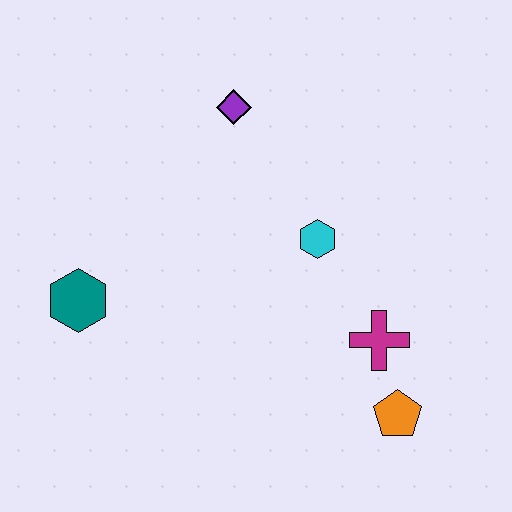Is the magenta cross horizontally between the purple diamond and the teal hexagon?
No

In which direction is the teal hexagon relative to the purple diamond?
The teal hexagon is below the purple diamond.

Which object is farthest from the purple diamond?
The orange pentagon is farthest from the purple diamond.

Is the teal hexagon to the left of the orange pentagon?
Yes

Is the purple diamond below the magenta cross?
No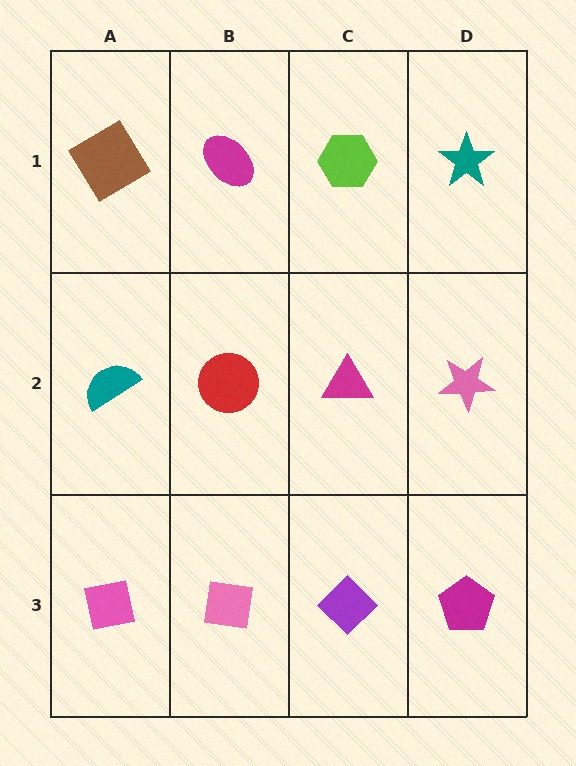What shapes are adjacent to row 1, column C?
A magenta triangle (row 2, column C), a magenta ellipse (row 1, column B), a teal star (row 1, column D).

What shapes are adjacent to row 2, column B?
A magenta ellipse (row 1, column B), a pink square (row 3, column B), a teal semicircle (row 2, column A), a magenta triangle (row 2, column C).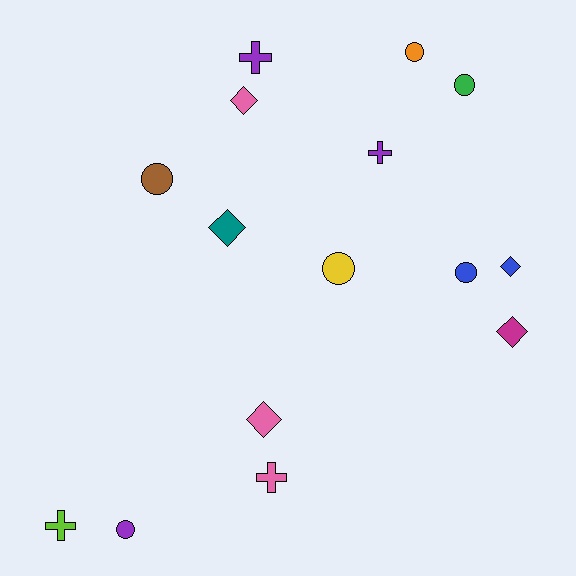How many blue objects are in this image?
There are 2 blue objects.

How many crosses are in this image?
There are 4 crosses.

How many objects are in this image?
There are 15 objects.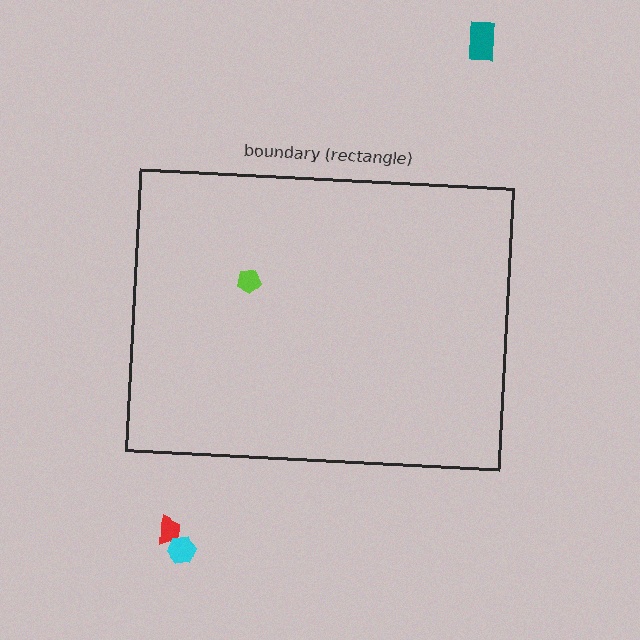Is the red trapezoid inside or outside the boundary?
Outside.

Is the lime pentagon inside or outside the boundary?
Inside.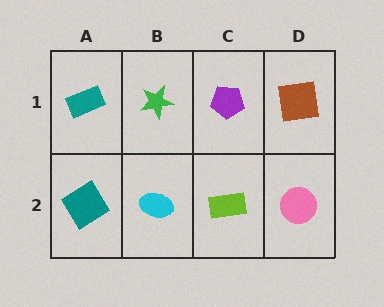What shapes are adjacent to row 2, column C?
A purple pentagon (row 1, column C), a cyan ellipse (row 2, column B), a pink circle (row 2, column D).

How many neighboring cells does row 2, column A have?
2.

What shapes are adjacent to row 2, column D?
A brown square (row 1, column D), a lime rectangle (row 2, column C).